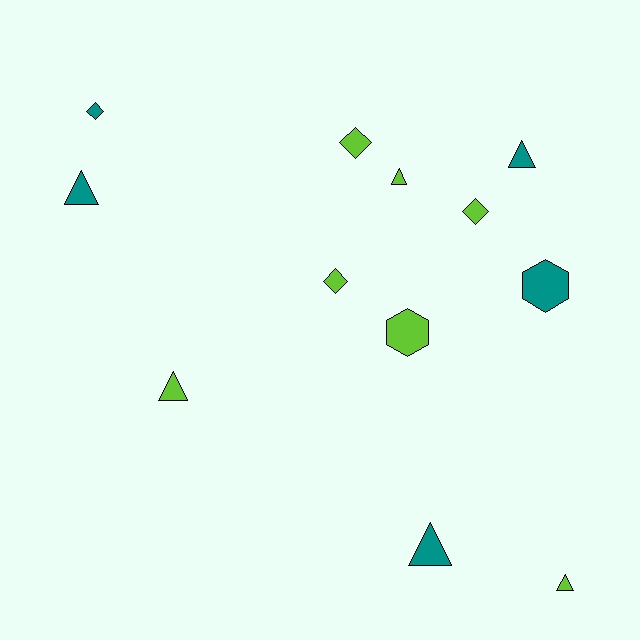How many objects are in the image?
There are 12 objects.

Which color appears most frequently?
Lime, with 7 objects.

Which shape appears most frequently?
Triangle, with 6 objects.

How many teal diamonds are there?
There is 1 teal diamond.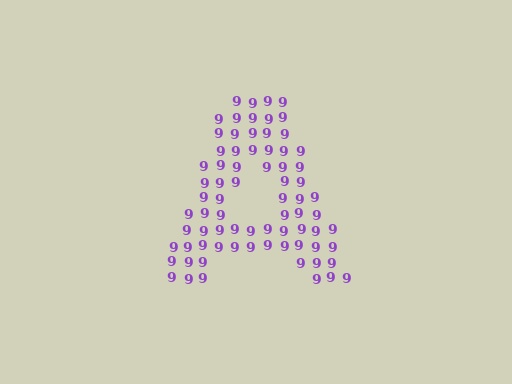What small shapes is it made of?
It is made of small digit 9's.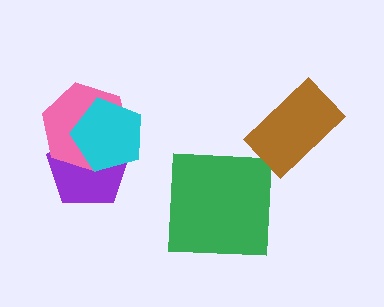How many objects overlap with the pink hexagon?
2 objects overlap with the pink hexagon.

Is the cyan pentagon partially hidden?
No, no other shape covers it.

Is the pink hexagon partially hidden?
Yes, it is partially covered by another shape.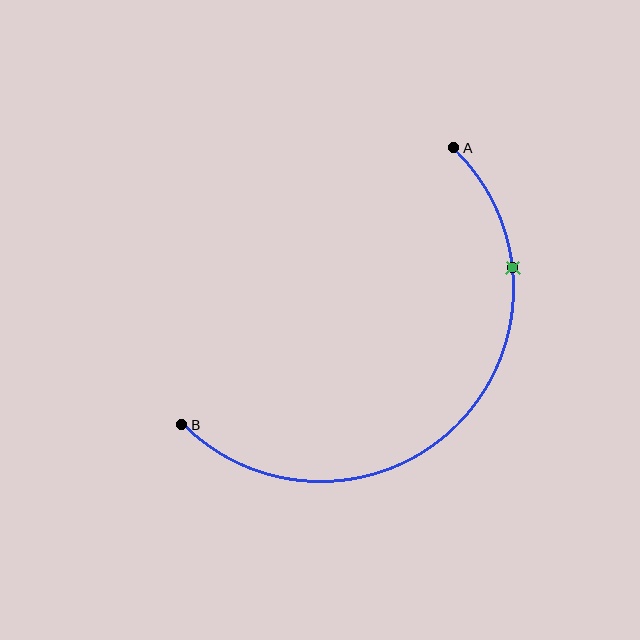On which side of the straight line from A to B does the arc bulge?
The arc bulges below and to the right of the straight line connecting A and B.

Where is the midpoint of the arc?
The arc midpoint is the point on the curve farthest from the straight line joining A and B. It sits below and to the right of that line.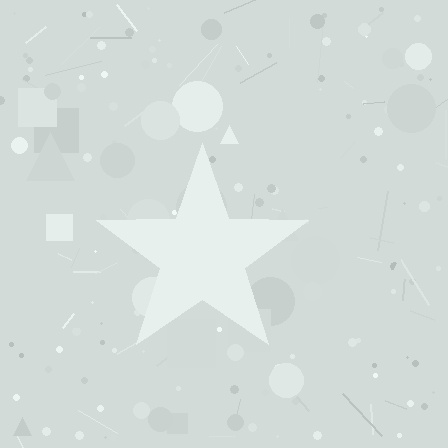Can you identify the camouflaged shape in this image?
The camouflaged shape is a star.